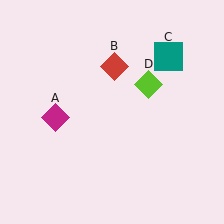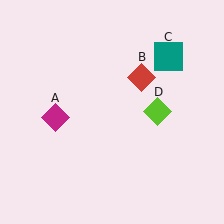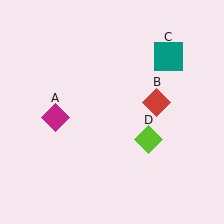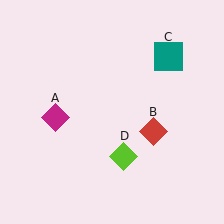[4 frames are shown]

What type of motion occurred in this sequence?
The red diamond (object B), lime diamond (object D) rotated clockwise around the center of the scene.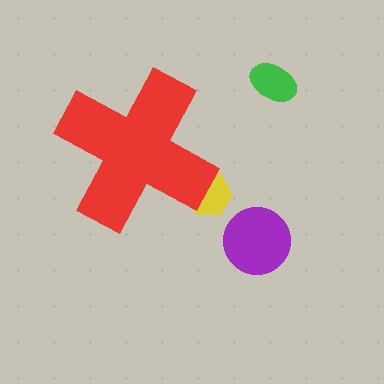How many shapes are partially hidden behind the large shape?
1 shape is partially hidden.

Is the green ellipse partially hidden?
No, the green ellipse is fully visible.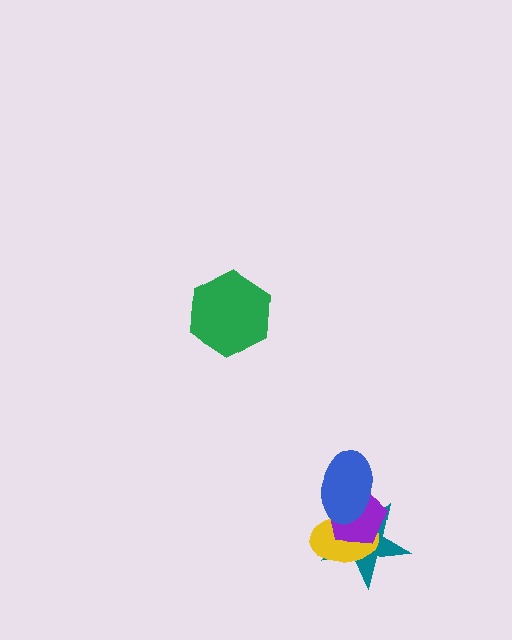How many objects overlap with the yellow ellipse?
3 objects overlap with the yellow ellipse.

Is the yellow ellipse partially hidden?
Yes, it is partially covered by another shape.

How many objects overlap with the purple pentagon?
3 objects overlap with the purple pentagon.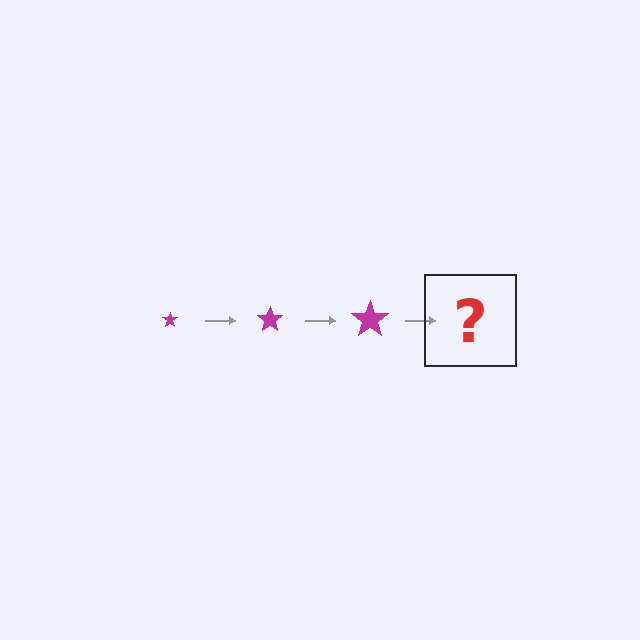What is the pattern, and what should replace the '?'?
The pattern is that the star gets progressively larger each step. The '?' should be a magenta star, larger than the previous one.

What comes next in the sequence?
The next element should be a magenta star, larger than the previous one.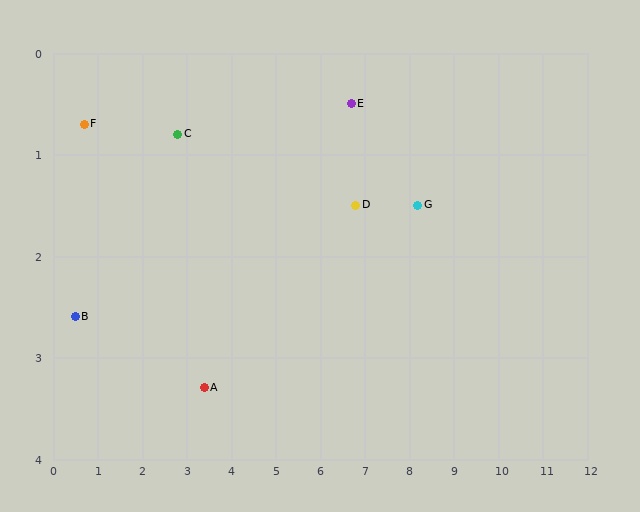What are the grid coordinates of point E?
Point E is at approximately (6.7, 0.5).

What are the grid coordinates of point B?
Point B is at approximately (0.5, 2.6).